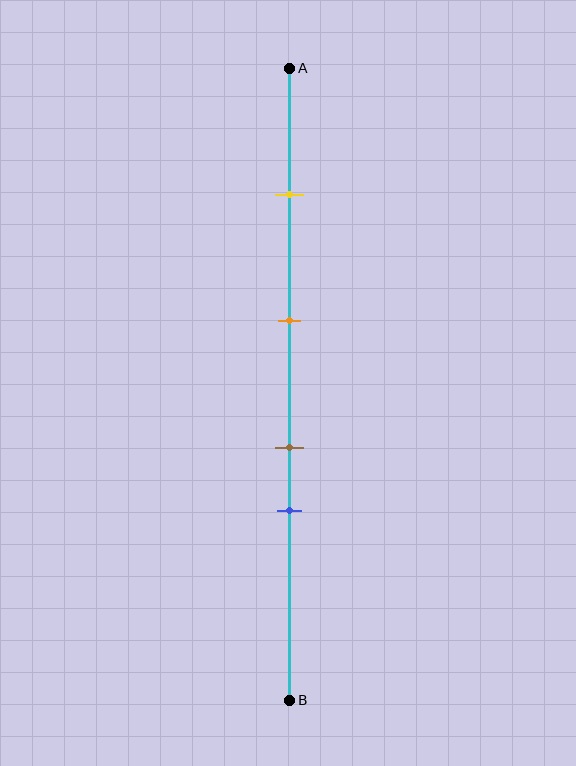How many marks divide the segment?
There are 4 marks dividing the segment.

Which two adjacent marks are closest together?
The brown and blue marks are the closest adjacent pair.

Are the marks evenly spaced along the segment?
No, the marks are not evenly spaced.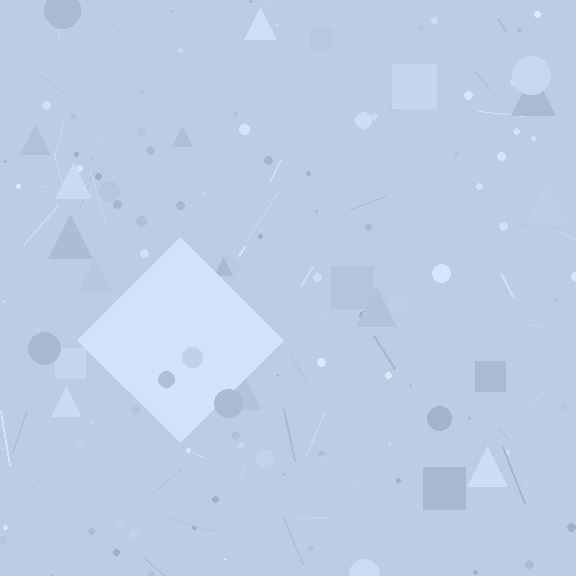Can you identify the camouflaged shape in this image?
The camouflaged shape is a diamond.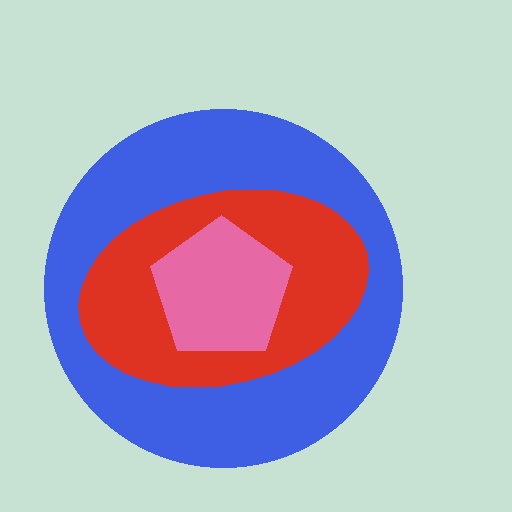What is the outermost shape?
The blue circle.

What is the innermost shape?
The pink pentagon.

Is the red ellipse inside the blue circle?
Yes.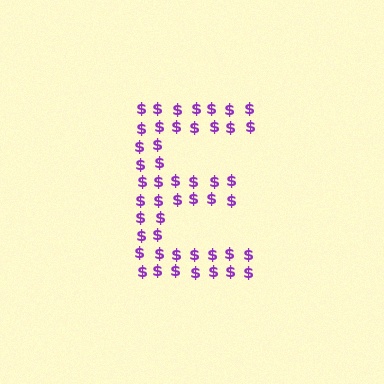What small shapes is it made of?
It is made of small dollar signs.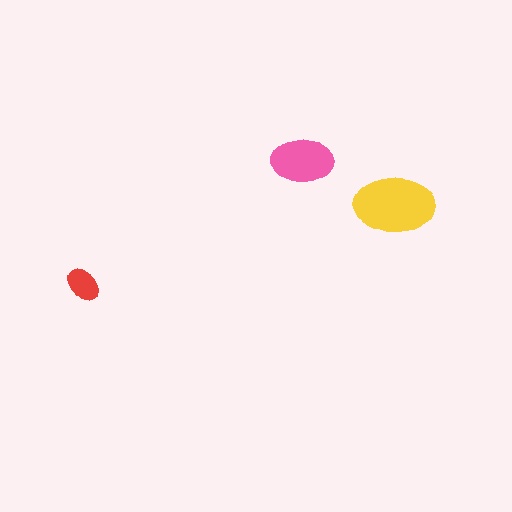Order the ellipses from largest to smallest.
the yellow one, the pink one, the red one.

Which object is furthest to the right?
The yellow ellipse is rightmost.